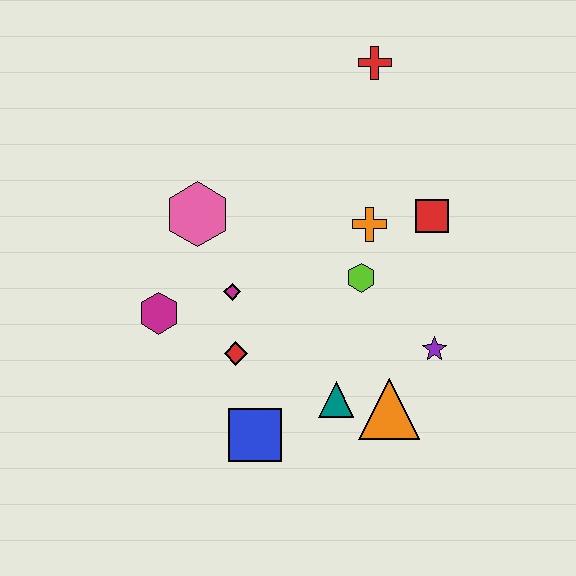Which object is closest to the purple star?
The orange triangle is closest to the purple star.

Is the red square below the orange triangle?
No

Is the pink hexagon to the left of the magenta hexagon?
No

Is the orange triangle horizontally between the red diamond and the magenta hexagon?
No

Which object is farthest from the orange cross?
The blue square is farthest from the orange cross.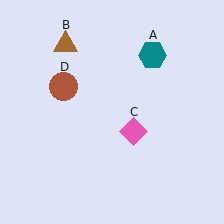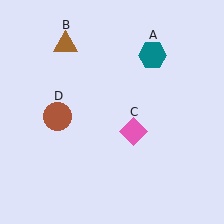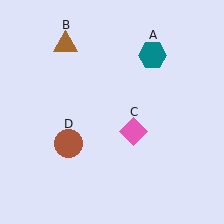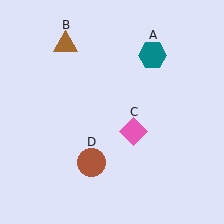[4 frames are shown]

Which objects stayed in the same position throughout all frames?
Teal hexagon (object A) and brown triangle (object B) and pink diamond (object C) remained stationary.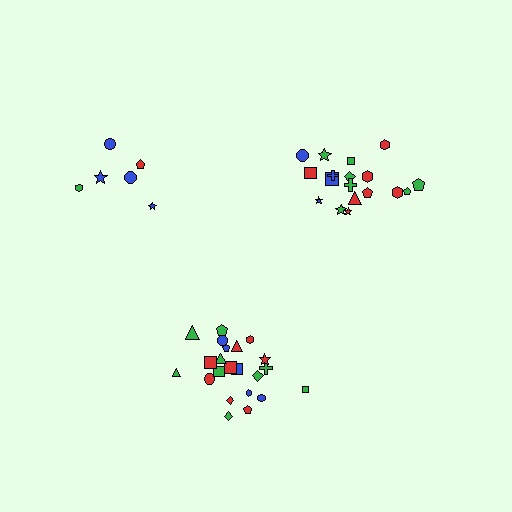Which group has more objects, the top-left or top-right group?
The top-right group.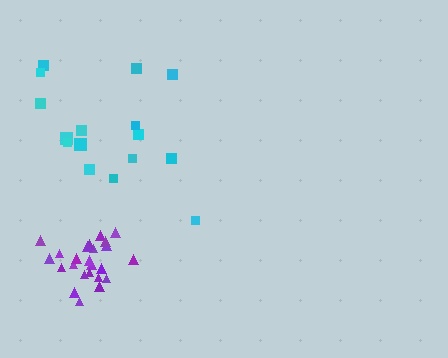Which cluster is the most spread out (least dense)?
Cyan.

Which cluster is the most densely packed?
Purple.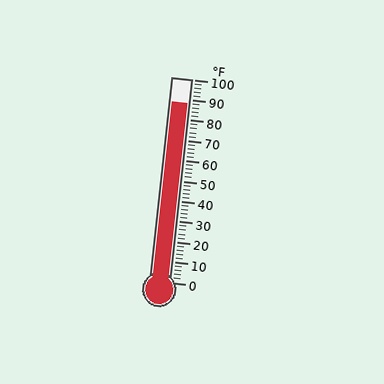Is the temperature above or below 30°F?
The temperature is above 30°F.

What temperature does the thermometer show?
The thermometer shows approximately 88°F.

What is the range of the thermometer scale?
The thermometer scale ranges from 0°F to 100°F.